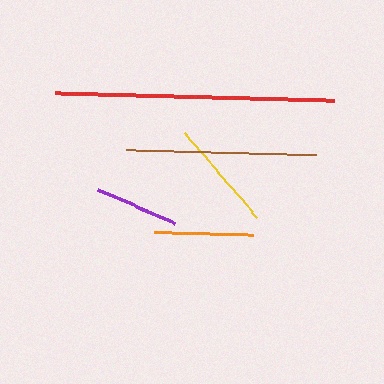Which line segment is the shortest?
The purple line is the shortest at approximately 85 pixels.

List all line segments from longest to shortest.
From longest to shortest: red, brown, yellow, orange, purple.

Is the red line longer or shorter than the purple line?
The red line is longer than the purple line.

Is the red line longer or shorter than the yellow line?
The red line is longer than the yellow line.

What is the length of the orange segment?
The orange segment is approximately 99 pixels long.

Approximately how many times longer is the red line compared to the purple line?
The red line is approximately 3.3 times the length of the purple line.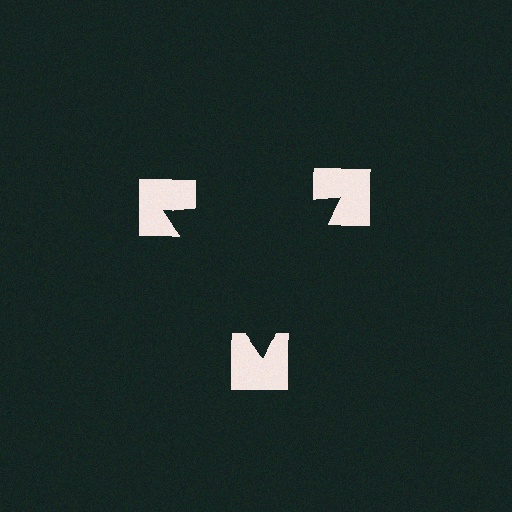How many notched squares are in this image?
There are 3 — one at each vertex of the illusory triangle.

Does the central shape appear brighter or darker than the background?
It typically appears slightly darker than the background, even though no actual brightness change is drawn.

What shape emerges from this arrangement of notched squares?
An illusory triangle — its edges are inferred from the aligned wedge cuts in the notched squares, not physically drawn.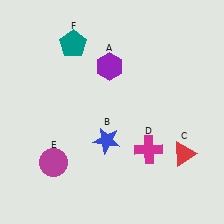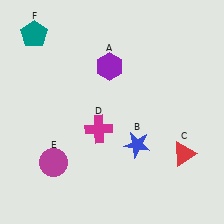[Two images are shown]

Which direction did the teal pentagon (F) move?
The teal pentagon (F) moved left.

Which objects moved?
The objects that moved are: the blue star (B), the magenta cross (D), the teal pentagon (F).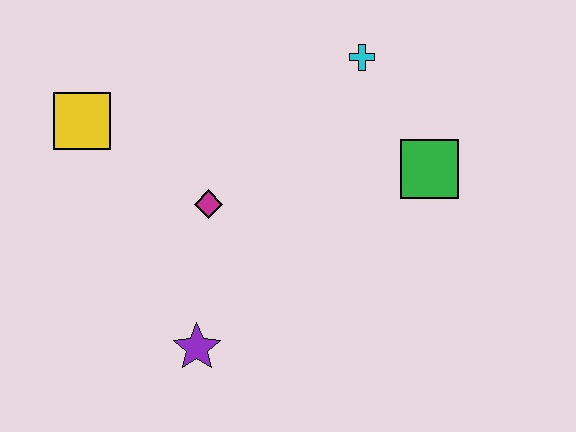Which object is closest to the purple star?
The magenta diamond is closest to the purple star.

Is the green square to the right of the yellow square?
Yes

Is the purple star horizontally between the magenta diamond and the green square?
No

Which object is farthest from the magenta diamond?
The green square is farthest from the magenta diamond.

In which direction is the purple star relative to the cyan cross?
The purple star is below the cyan cross.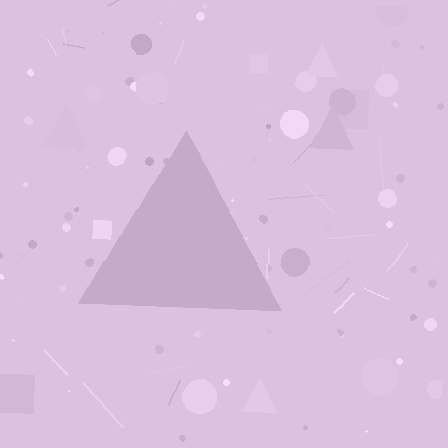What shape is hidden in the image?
A triangle is hidden in the image.